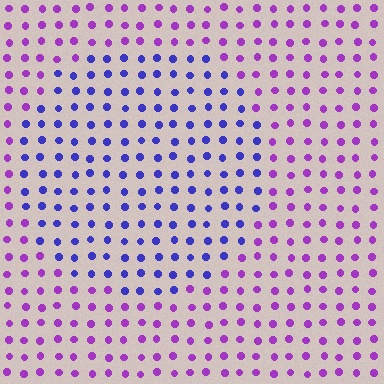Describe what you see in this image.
The image is filled with small purple elements in a uniform arrangement. A circle-shaped region is visible where the elements are tinted to a slightly different hue, forming a subtle color boundary.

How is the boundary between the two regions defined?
The boundary is defined purely by a slight shift in hue (about 44 degrees). Spacing, size, and orientation are identical on both sides.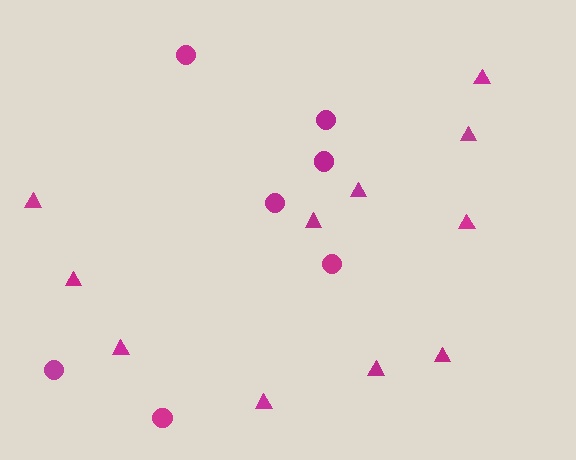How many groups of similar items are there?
There are 2 groups: one group of circles (7) and one group of triangles (11).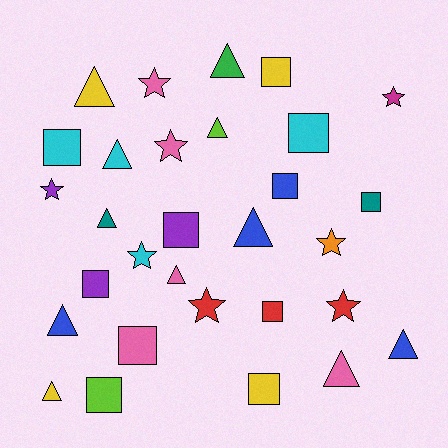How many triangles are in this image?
There are 11 triangles.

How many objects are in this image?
There are 30 objects.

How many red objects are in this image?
There are 3 red objects.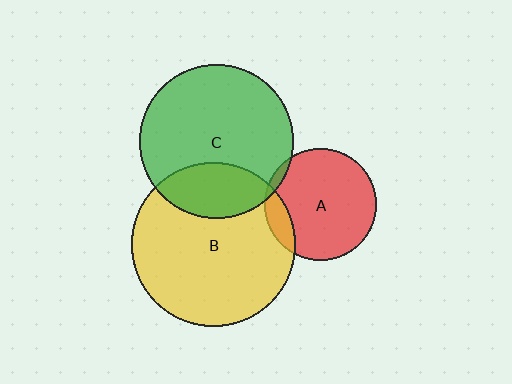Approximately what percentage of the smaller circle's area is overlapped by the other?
Approximately 5%.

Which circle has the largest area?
Circle B (yellow).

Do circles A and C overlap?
Yes.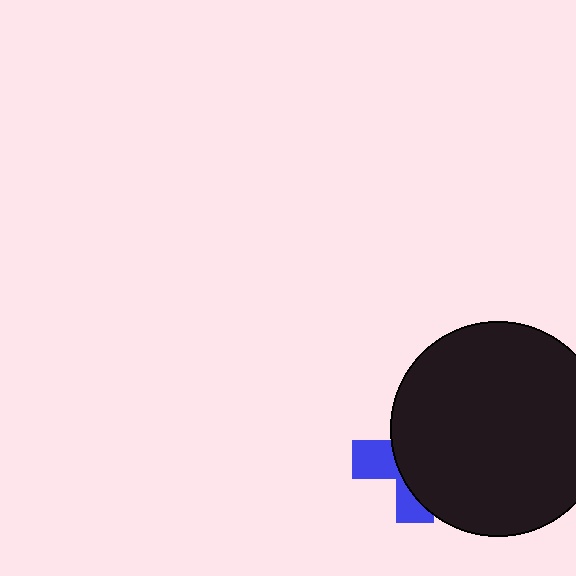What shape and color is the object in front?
The object in front is a black circle.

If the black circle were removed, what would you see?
You would see the complete blue cross.